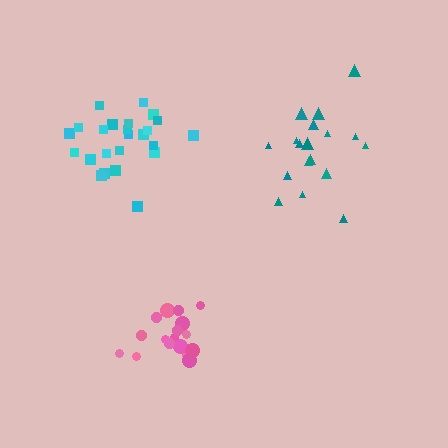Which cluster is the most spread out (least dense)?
Pink.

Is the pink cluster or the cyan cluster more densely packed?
Cyan.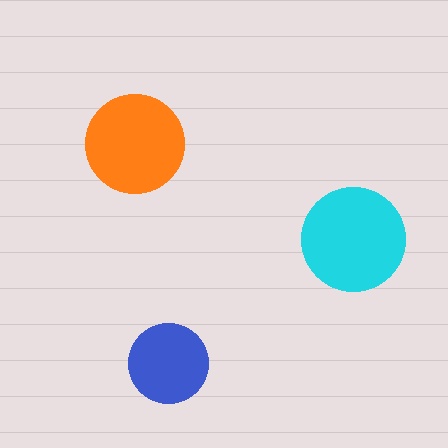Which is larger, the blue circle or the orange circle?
The orange one.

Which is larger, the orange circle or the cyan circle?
The cyan one.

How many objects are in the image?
There are 3 objects in the image.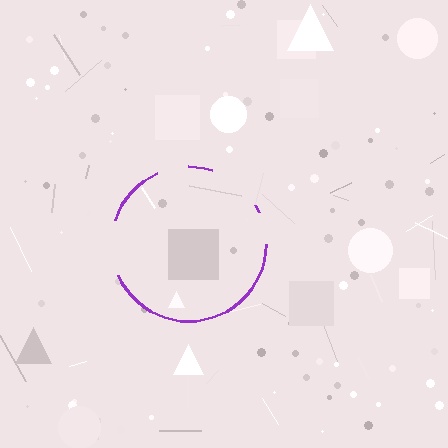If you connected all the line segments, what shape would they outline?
They would outline a circle.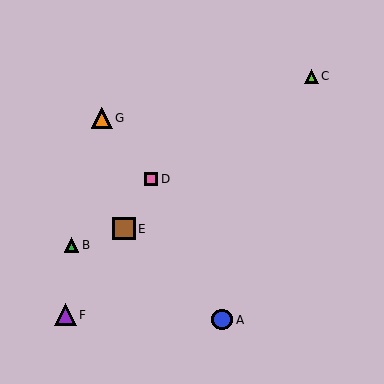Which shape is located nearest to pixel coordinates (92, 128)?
The orange triangle (labeled G) at (102, 118) is nearest to that location.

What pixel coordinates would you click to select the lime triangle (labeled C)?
Click at (312, 76) to select the lime triangle C.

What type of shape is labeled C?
Shape C is a lime triangle.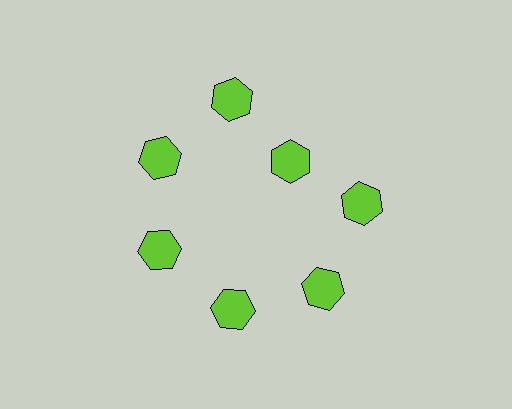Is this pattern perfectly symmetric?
No. The 7 lime hexagons are arranged in a ring, but one element near the 1 o'clock position is pulled inward toward the center, breaking the 7-fold rotational symmetry.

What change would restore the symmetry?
The symmetry would be restored by moving it outward, back onto the ring so that all 7 hexagons sit at equal angles and equal distance from the center.